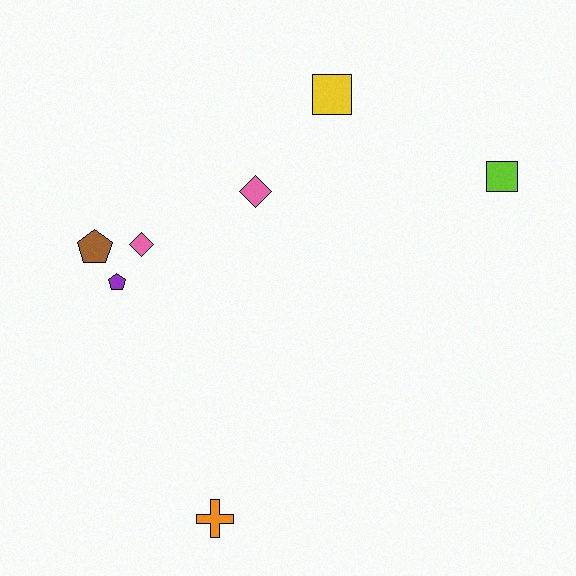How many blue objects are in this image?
There are no blue objects.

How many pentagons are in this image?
There are 2 pentagons.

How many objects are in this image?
There are 7 objects.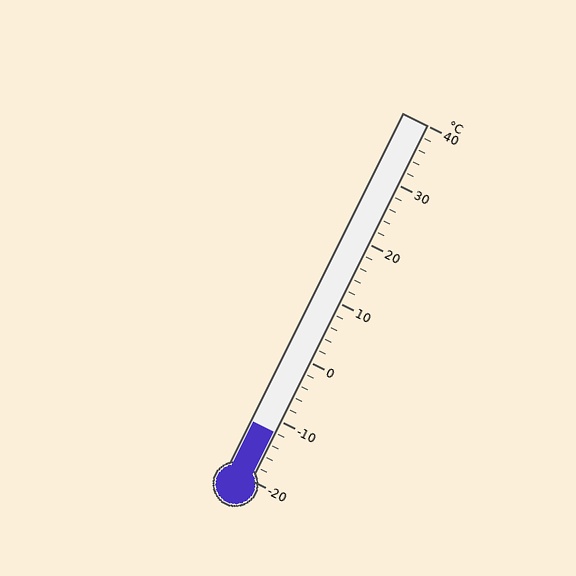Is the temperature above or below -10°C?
The temperature is below -10°C.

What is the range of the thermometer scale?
The thermometer scale ranges from -20°C to 40°C.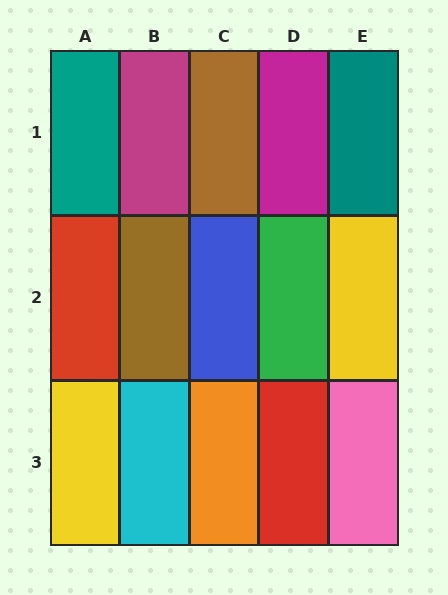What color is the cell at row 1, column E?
Teal.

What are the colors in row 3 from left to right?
Yellow, cyan, orange, red, pink.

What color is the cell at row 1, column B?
Magenta.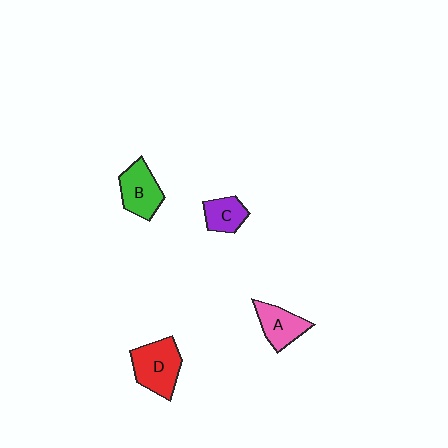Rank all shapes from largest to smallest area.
From largest to smallest: D (red), B (green), A (pink), C (purple).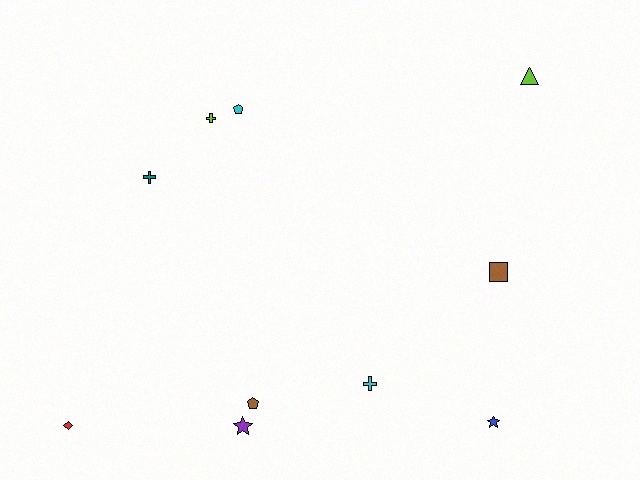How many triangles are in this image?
There is 1 triangle.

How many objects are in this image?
There are 10 objects.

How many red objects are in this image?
There is 1 red object.